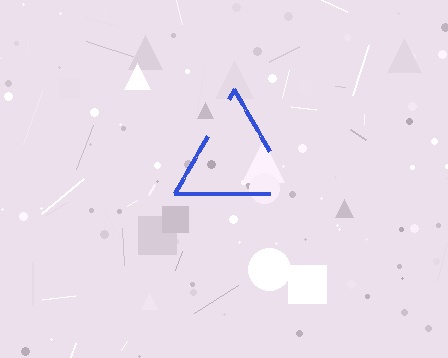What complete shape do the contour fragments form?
The contour fragments form a triangle.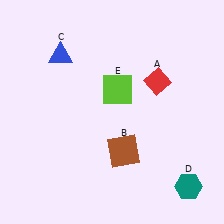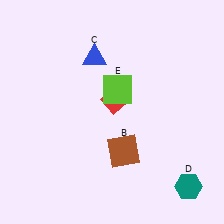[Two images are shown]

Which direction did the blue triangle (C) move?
The blue triangle (C) moved right.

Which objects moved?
The objects that moved are: the red diamond (A), the blue triangle (C).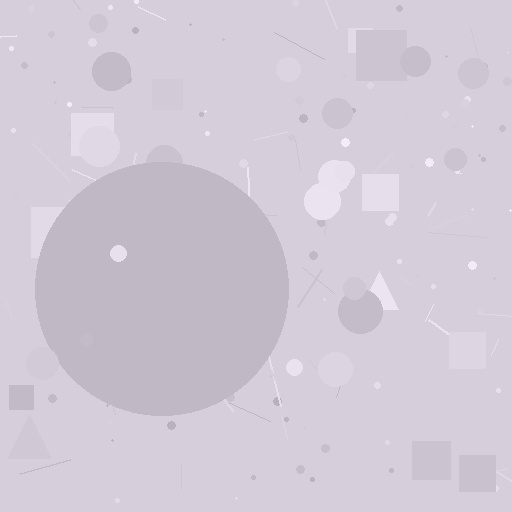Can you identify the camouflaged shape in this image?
The camouflaged shape is a circle.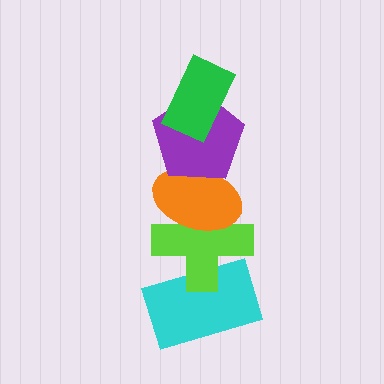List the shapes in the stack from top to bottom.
From top to bottom: the green rectangle, the purple pentagon, the orange ellipse, the lime cross, the cyan rectangle.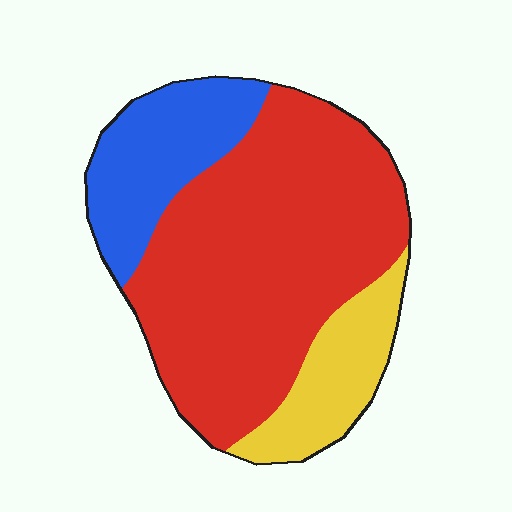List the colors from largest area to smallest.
From largest to smallest: red, blue, yellow.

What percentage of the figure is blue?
Blue takes up less than a quarter of the figure.